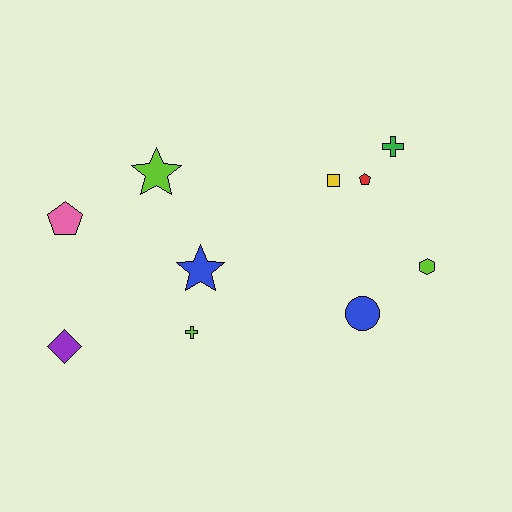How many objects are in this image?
There are 10 objects.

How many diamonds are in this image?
There is 1 diamond.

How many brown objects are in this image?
There are no brown objects.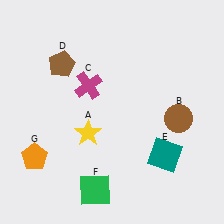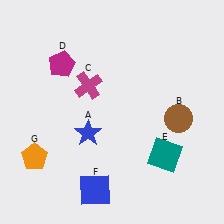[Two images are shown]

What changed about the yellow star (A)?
In Image 1, A is yellow. In Image 2, it changed to blue.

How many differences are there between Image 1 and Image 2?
There are 3 differences between the two images.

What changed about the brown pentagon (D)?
In Image 1, D is brown. In Image 2, it changed to magenta.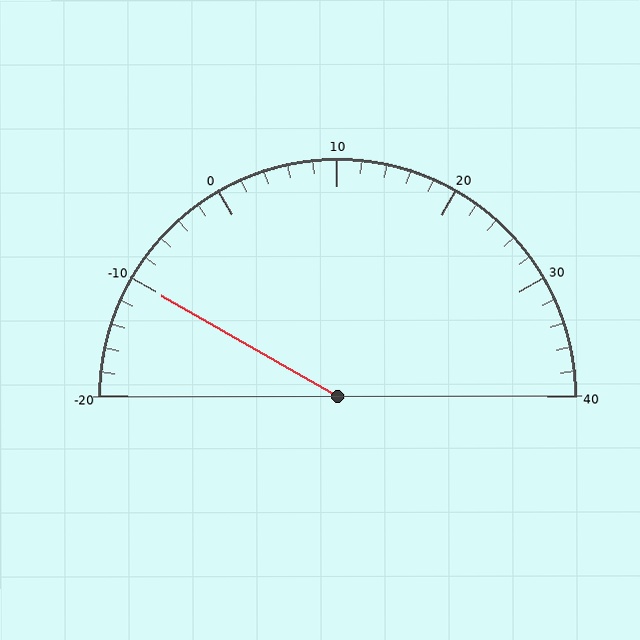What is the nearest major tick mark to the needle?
The nearest major tick mark is -10.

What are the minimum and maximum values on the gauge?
The gauge ranges from -20 to 40.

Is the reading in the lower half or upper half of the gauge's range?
The reading is in the lower half of the range (-20 to 40).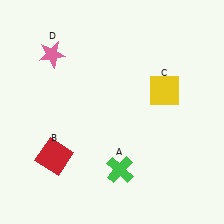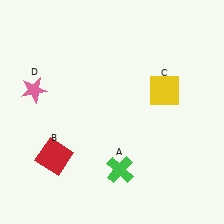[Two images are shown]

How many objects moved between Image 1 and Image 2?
1 object moved between the two images.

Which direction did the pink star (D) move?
The pink star (D) moved down.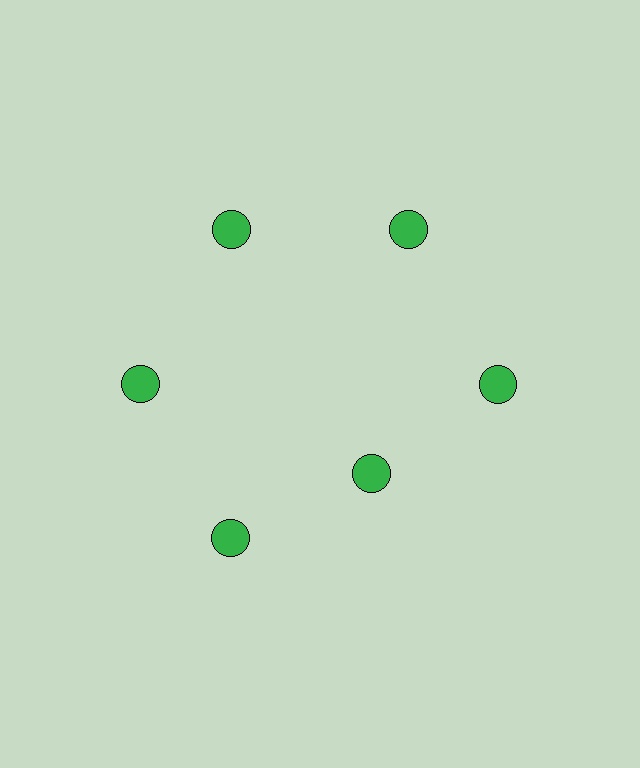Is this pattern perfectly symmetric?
No. The 6 green circles are arranged in a ring, but one element near the 5 o'clock position is pulled inward toward the center, breaking the 6-fold rotational symmetry.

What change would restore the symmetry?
The symmetry would be restored by moving it outward, back onto the ring so that all 6 circles sit at equal angles and equal distance from the center.